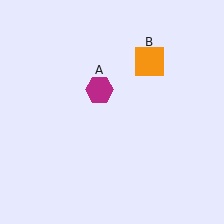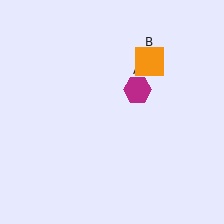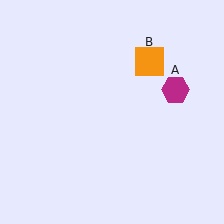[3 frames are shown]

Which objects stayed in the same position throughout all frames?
Orange square (object B) remained stationary.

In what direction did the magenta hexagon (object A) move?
The magenta hexagon (object A) moved right.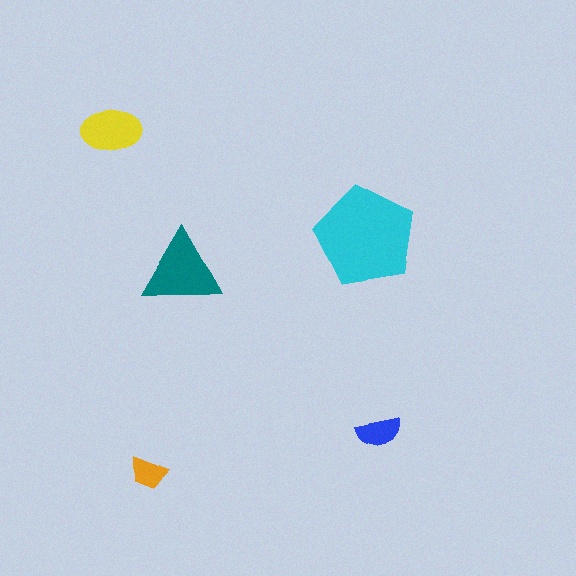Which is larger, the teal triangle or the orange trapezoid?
The teal triangle.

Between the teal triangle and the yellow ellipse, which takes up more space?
The teal triangle.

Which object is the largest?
The cyan pentagon.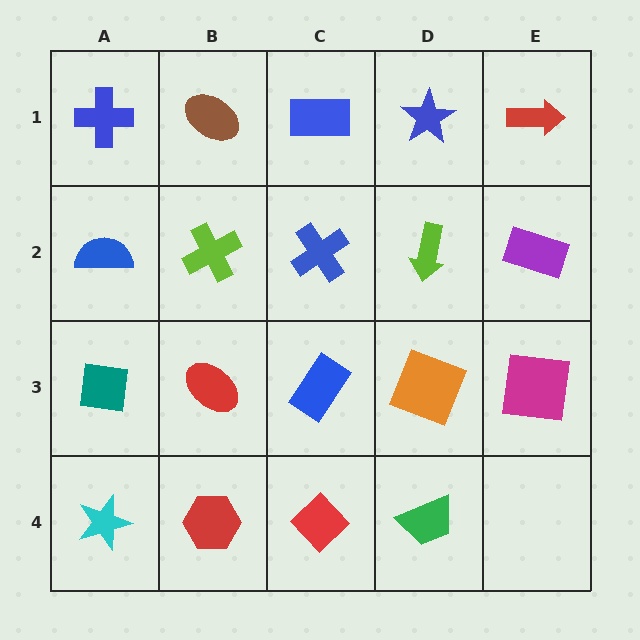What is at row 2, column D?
A lime arrow.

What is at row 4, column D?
A green trapezoid.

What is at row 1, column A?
A blue cross.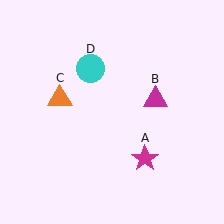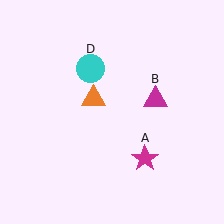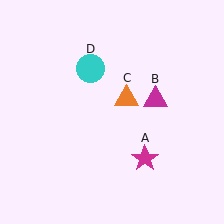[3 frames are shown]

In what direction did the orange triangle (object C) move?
The orange triangle (object C) moved right.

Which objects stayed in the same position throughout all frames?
Magenta star (object A) and magenta triangle (object B) and cyan circle (object D) remained stationary.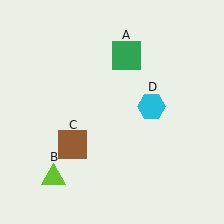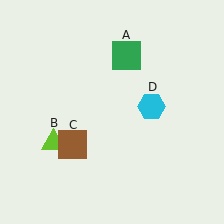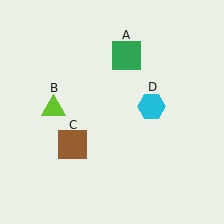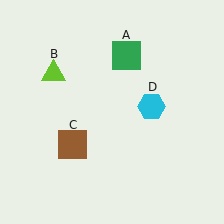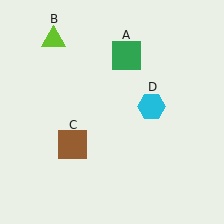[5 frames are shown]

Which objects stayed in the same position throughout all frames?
Green square (object A) and brown square (object C) and cyan hexagon (object D) remained stationary.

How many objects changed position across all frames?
1 object changed position: lime triangle (object B).